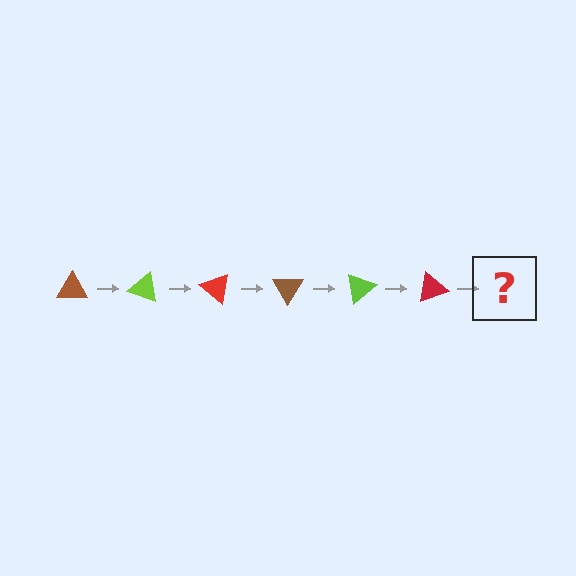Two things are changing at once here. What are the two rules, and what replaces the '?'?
The two rules are that it rotates 20 degrees each step and the color cycles through brown, lime, and red. The '?' should be a brown triangle, rotated 120 degrees from the start.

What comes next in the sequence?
The next element should be a brown triangle, rotated 120 degrees from the start.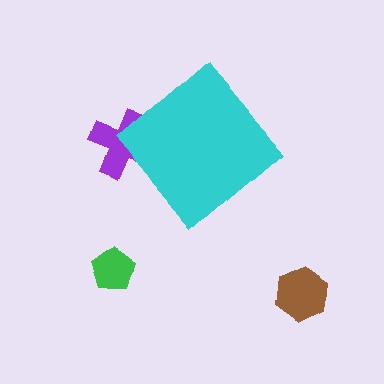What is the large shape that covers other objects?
A cyan diamond.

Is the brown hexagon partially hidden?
No, the brown hexagon is fully visible.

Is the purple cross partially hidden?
Yes, the purple cross is partially hidden behind the cyan diamond.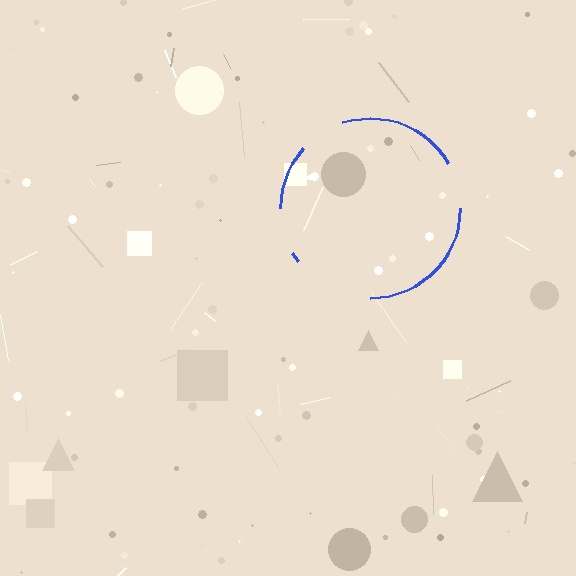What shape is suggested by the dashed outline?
The dashed outline suggests a circle.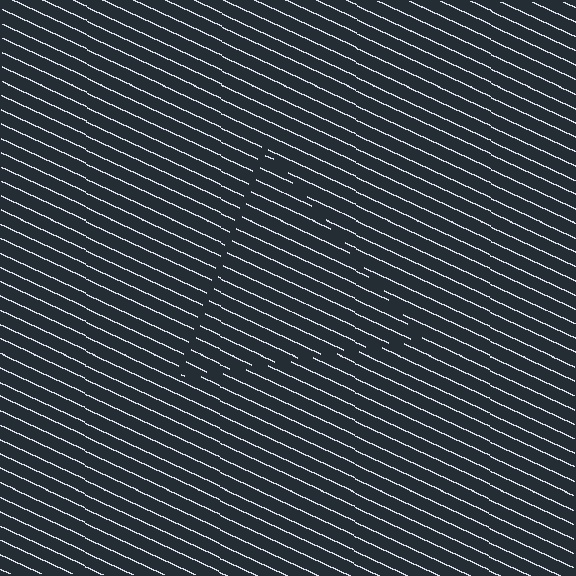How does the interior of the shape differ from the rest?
The interior of the shape contains the same grating, shifted by half a period — the contour is defined by the phase discontinuity where line-ends from the inner and outer gratings abut.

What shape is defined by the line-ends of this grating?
An illusory triangle. The interior of the shape contains the same grating, shifted by half a period — the contour is defined by the phase discontinuity where line-ends from the inner and outer gratings abut.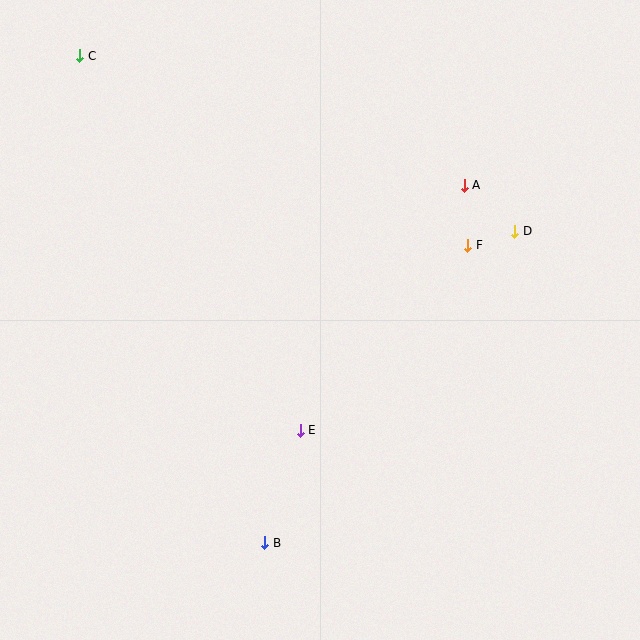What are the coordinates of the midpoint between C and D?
The midpoint between C and D is at (297, 143).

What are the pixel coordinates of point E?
Point E is at (300, 430).